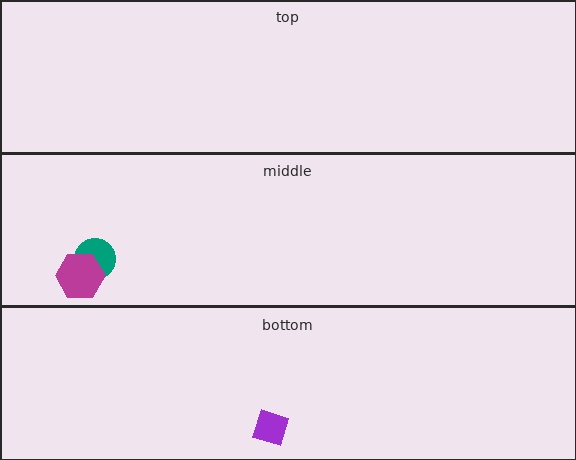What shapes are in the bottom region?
The purple diamond.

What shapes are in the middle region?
The teal circle, the magenta hexagon.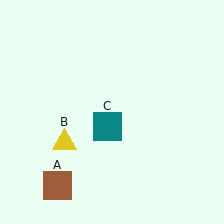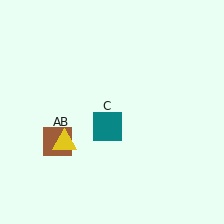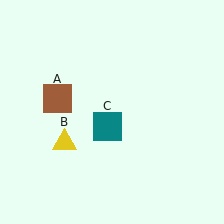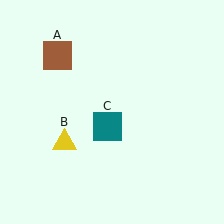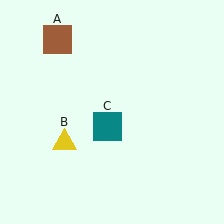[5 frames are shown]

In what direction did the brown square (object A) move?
The brown square (object A) moved up.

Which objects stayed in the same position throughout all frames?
Yellow triangle (object B) and teal square (object C) remained stationary.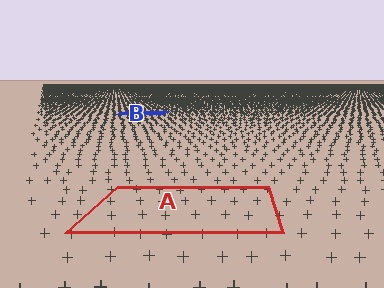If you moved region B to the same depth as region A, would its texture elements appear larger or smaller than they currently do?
They would appear larger. At a closer depth, the same texture elements are projected at a bigger on-screen size.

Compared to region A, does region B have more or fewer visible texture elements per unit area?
Region B has more texture elements per unit area — they are packed more densely because it is farther away.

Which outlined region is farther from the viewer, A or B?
Region B is farther from the viewer — the texture elements inside it appear smaller and more densely packed.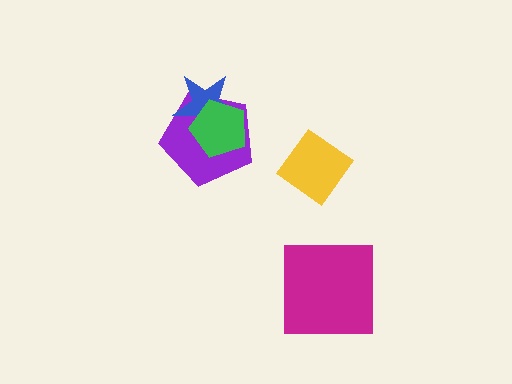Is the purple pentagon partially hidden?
Yes, it is partially covered by another shape.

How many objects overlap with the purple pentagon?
2 objects overlap with the purple pentagon.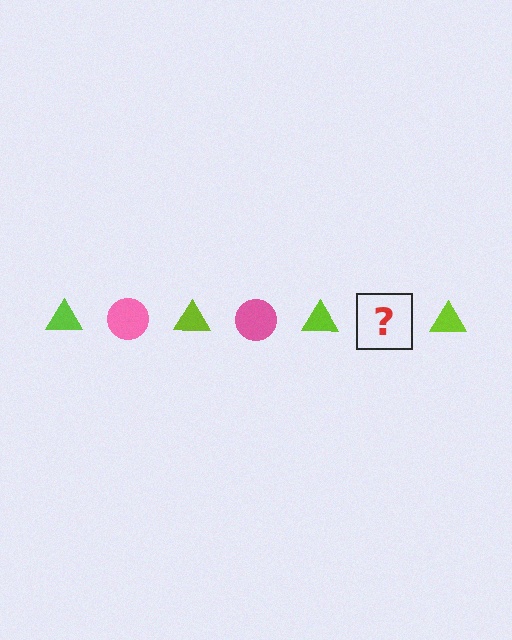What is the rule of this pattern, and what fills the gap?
The rule is that the pattern alternates between lime triangle and pink circle. The gap should be filled with a pink circle.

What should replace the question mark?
The question mark should be replaced with a pink circle.